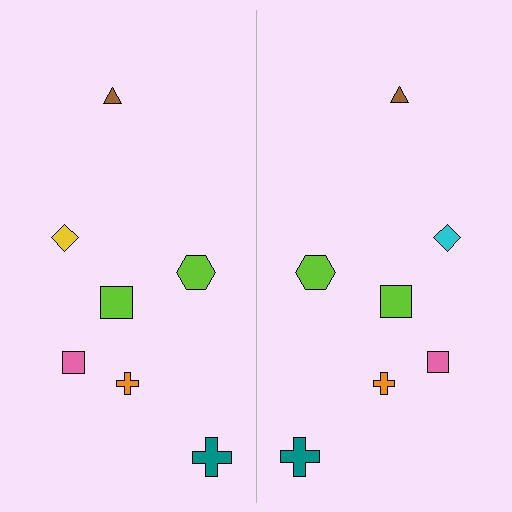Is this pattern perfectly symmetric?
No, the pattern is not perfectly symmetric. The cyan diamond on the right side breaks the symmetry — its mirror counterpart is yellow.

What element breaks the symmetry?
The cyan diamond on the right side breaks the symmetry — its mirror counterpart is yellow.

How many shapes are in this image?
There are 14 shapes in this image.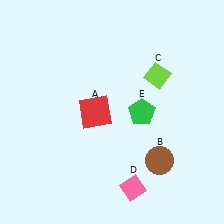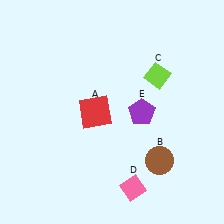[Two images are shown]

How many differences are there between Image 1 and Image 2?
There is 1 difference between the two images.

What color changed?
The pentagon (E) changed from green in Image 1 to purple in Image 2.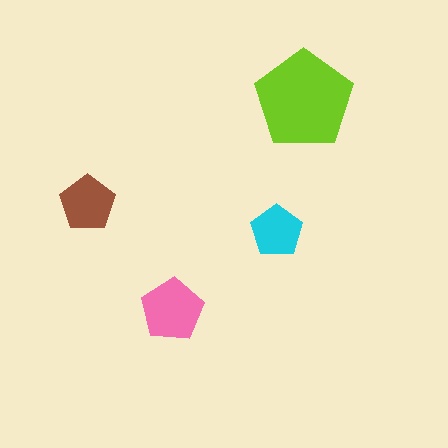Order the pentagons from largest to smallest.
the lime one, the pink one, the brown one, the cyan one.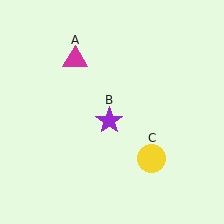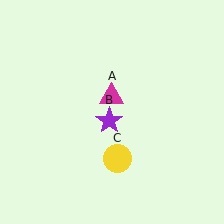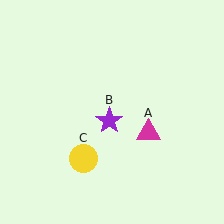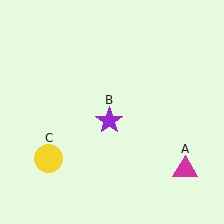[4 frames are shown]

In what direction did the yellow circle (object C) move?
The yellow circle (object C) moved left.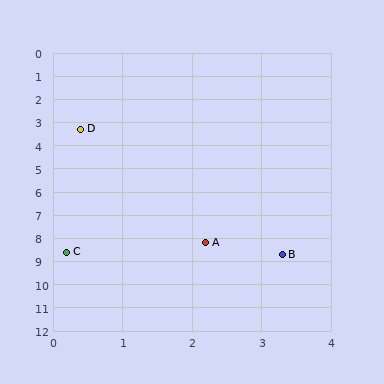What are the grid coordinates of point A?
Point A is at approximately (2.2, 8.2).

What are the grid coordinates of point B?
Point B is at approximately (3.3, 8.7).